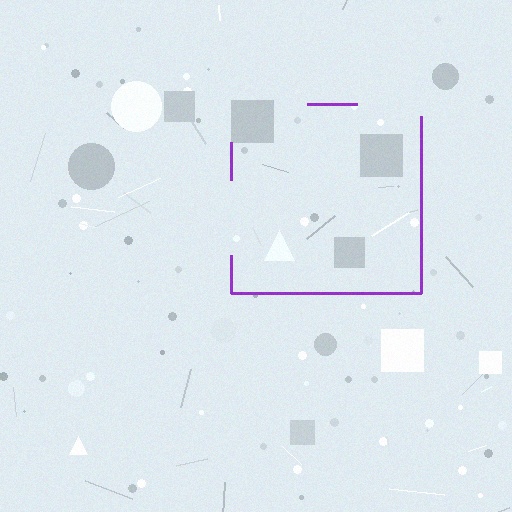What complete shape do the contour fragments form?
The contour fragments form a square.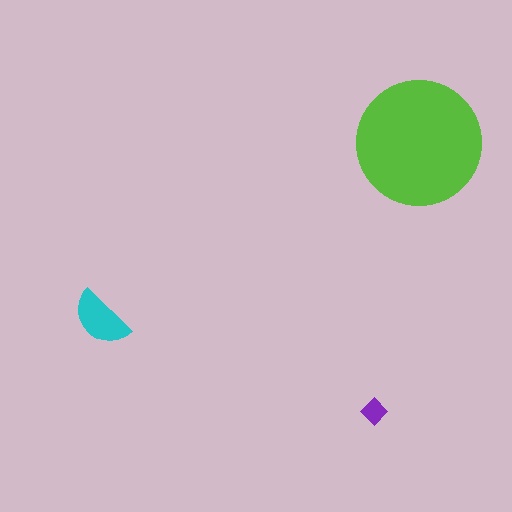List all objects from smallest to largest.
The purple diamond, the cyan semicircle, the lime circle.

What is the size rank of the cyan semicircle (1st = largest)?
2nd.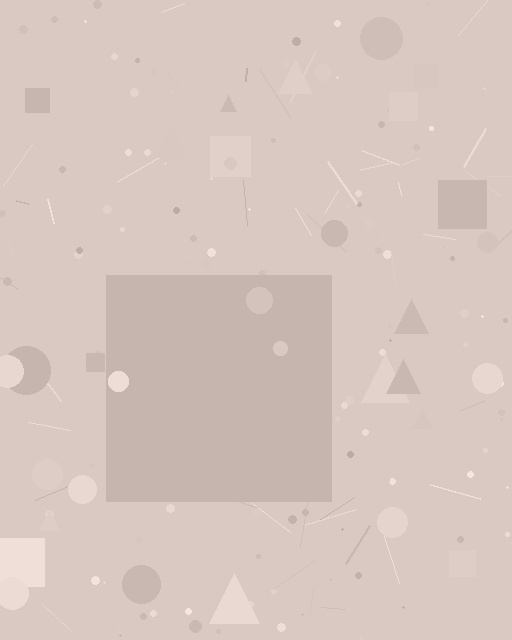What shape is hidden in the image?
A square is hidden in the image.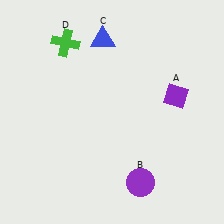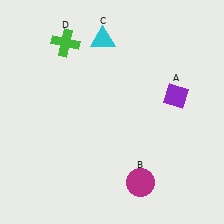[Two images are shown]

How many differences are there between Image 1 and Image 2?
There are 2 differences between the two images.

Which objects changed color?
B changed from purple to magenta. C changed from blue to cyan.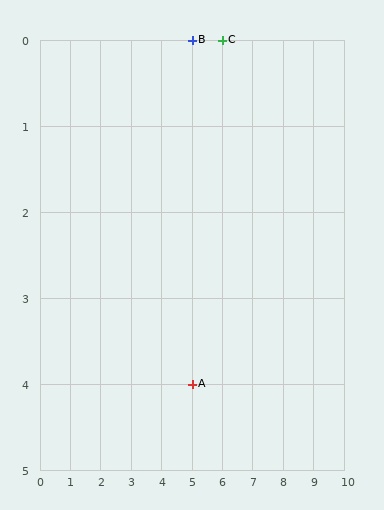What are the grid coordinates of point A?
Point A is at grid coordinates (5, 4).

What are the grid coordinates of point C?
Point C is at grid coordinates (6, 0).